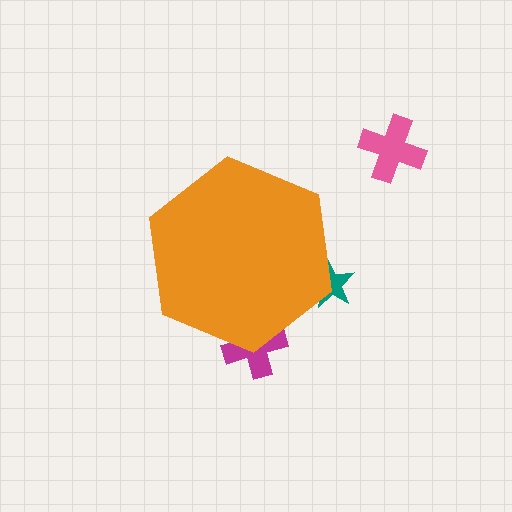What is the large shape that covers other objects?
An orange hexagon.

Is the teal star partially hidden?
Yes, the teal star is partially hidden behind the orange hexagon.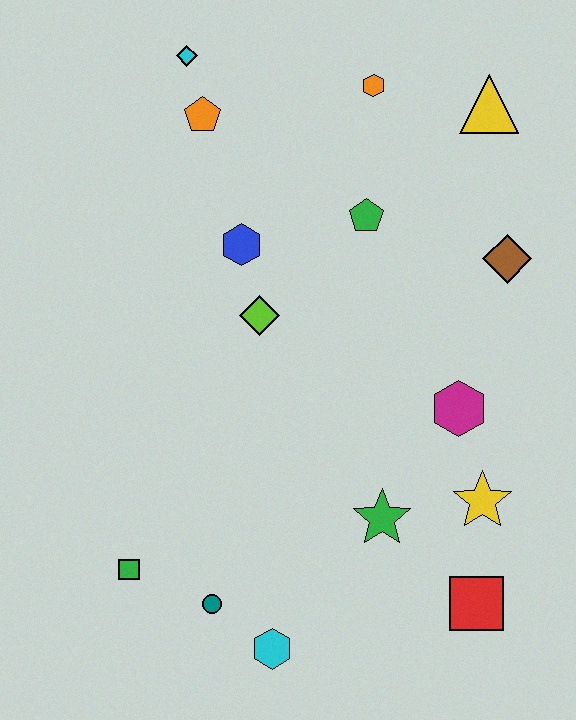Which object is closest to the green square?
The teal circle is closest to the green square.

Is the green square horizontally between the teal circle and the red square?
No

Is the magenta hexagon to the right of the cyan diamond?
Yes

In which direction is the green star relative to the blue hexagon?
The green star is below the blue hexagon.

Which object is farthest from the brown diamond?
The green square is farthest from the brown diamond.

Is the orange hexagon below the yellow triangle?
No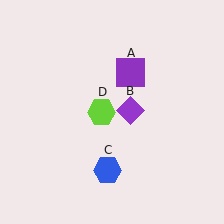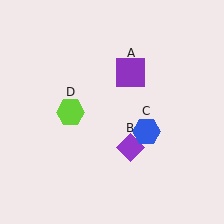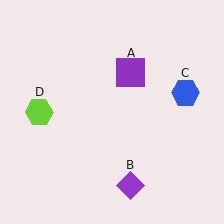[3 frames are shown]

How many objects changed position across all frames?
3 objects changed position: purple diamond (object B), blue hexagon (object C), lime hexagon (object D).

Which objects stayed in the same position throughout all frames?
Purple square (object A) remained stationary.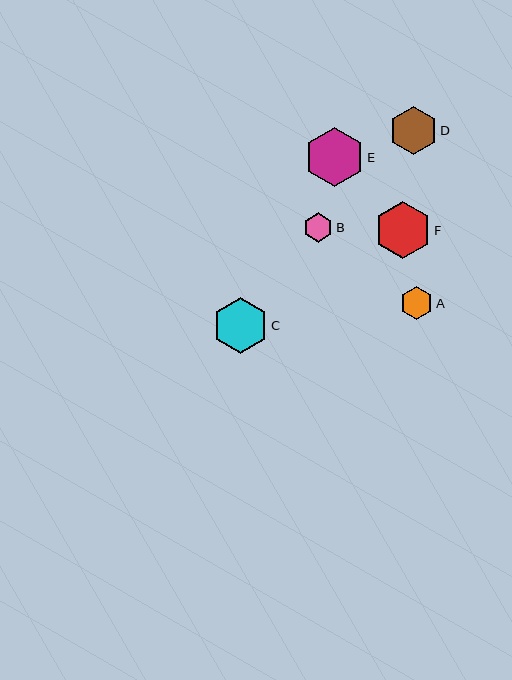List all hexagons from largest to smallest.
From largest to smallest: E, F, C, D, A, B.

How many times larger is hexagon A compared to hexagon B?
Hexagon A is approximately 1.1 times the size of hexagon B.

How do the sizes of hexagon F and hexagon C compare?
Hexagon F and hexagon C are approximately the same size.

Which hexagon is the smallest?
Hexagon B is the smallest with a size of approximately 29 pixels.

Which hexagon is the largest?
Hexagon E is the largest with a size of approximately 59 pixels.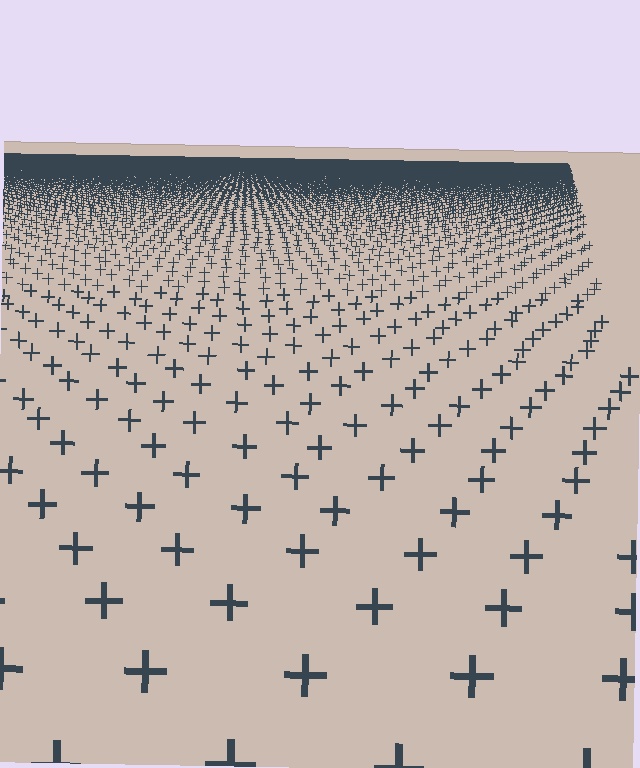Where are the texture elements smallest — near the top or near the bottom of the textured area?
Near the top.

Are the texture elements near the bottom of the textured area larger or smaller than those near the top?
Larger. Near the bottom, elements are closer to the viewer and appear at a bigger on-screen size.